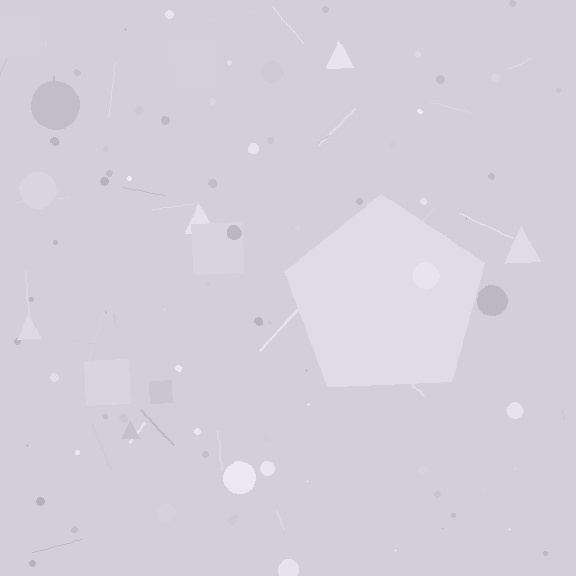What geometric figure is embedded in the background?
A pentagon is embedded in the background.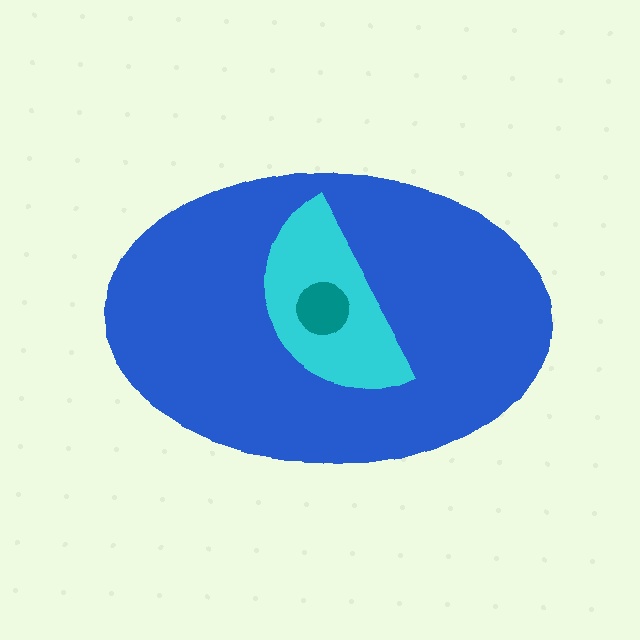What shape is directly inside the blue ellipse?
The cyan semicircle.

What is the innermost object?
The teal circle.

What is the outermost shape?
The blue ellipse.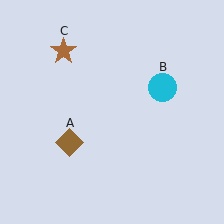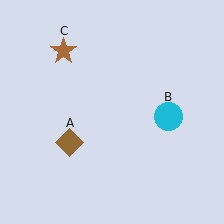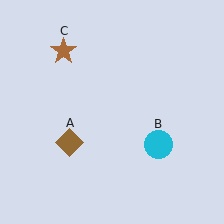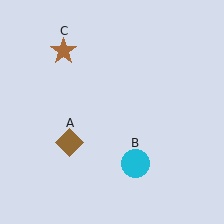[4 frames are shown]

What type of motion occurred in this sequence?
The cyan circle (object B) rotated clockwise around the center of the scene.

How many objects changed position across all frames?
1 object changed position: cyan circle (object B).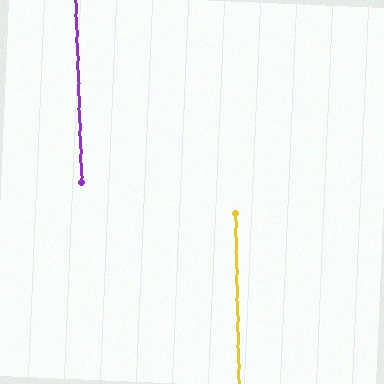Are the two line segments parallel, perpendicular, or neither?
Parallel — their directions differ by only 0.8°.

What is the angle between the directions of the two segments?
Approximately 1 degree.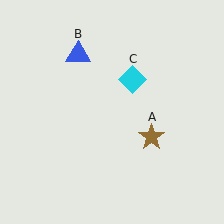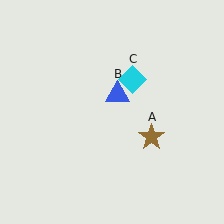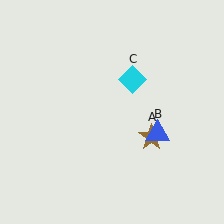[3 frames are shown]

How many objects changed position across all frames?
1 object changed position: blue triangle (object B).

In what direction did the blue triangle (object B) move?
The blue triangle (object B) moved down and to the right.